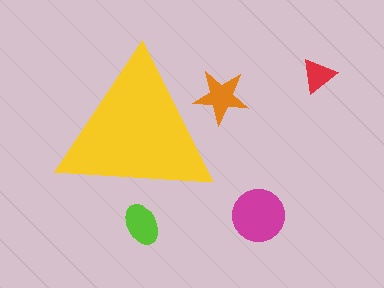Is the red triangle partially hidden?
No, the red triangle is fully visible.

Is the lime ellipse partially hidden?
Yes, the lime ellipse is partially hidden behind the yellow triangle.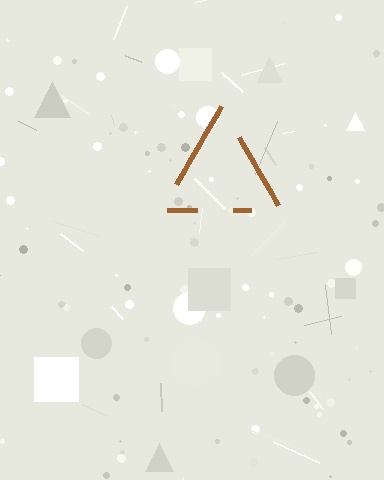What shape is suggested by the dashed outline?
The dashed outline suggests a triangle.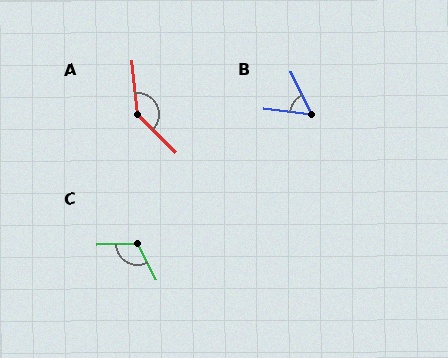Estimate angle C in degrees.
Approximately 116 degrees.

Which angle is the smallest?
B, at approximately 58 degrees.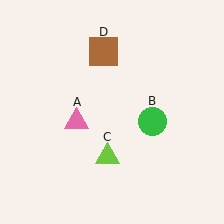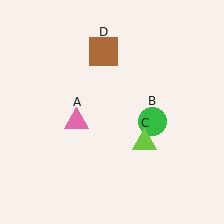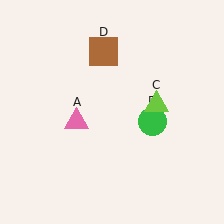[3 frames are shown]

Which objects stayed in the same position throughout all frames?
Pink triangle (object A) and green circle (object B) and brown square (object D) remained stationary.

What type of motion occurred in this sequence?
The lime triangle (object C) rotated counterclockwise around the center of the scene.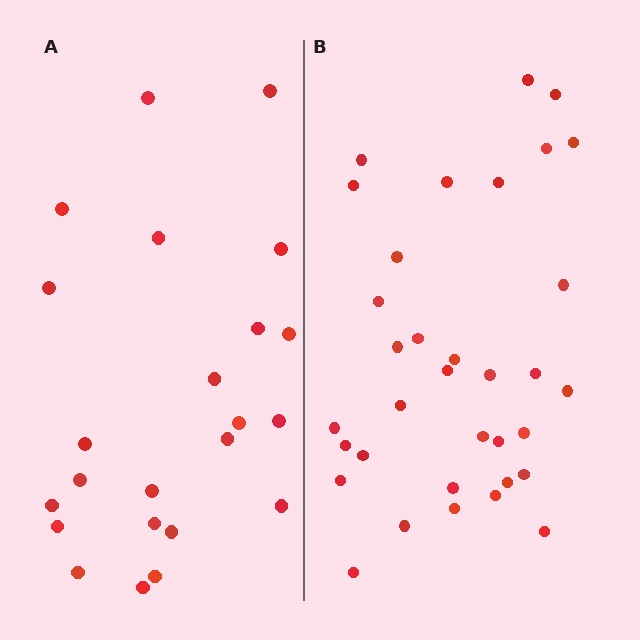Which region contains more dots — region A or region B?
Region B (the right region) has more dots.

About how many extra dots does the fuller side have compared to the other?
Region B has roughly 12 or so more dots than region A.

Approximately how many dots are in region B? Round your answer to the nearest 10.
About 30 dots. (The exact count is 34, which rounds to 30.)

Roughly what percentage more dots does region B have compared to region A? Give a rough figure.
About 50% more.